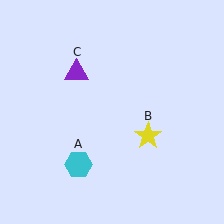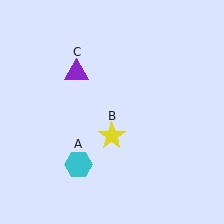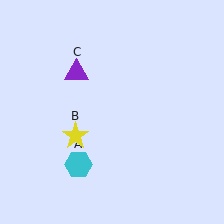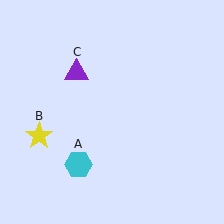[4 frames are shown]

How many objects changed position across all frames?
1 object changed position: yellow star (object B).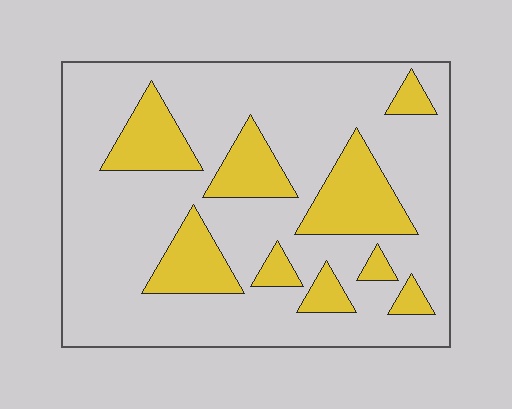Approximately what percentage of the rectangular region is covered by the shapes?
Approximately 25%.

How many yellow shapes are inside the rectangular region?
9.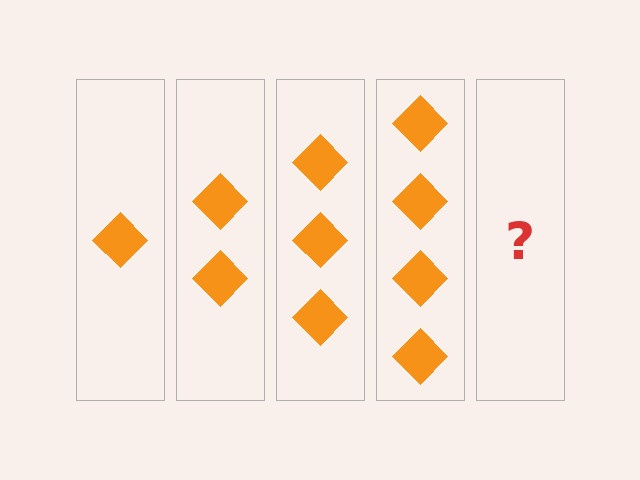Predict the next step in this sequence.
The next step is 5 diamonds.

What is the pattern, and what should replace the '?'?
The pattern is that each step adds one more diamond. The '?' should be 5 diamonds.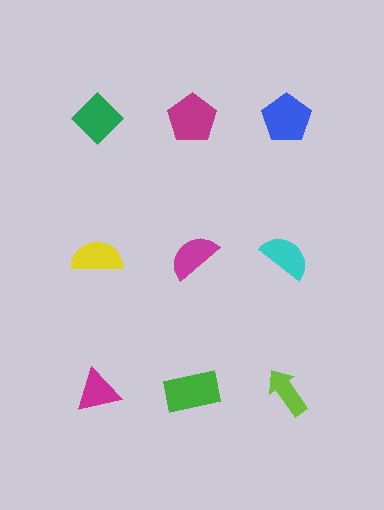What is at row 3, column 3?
A lime arrow.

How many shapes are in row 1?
3 shapes.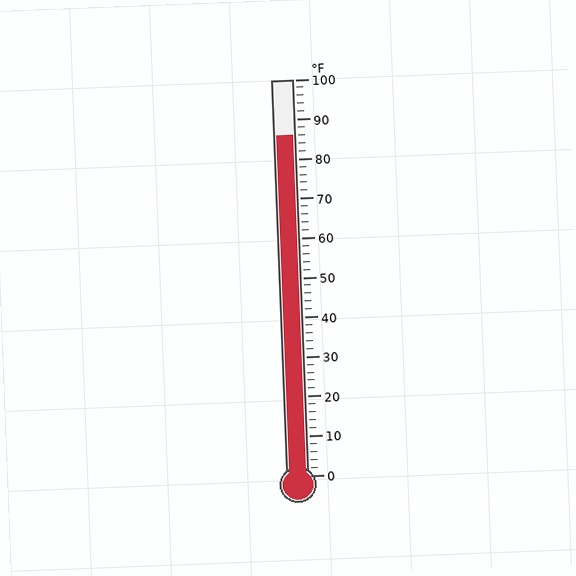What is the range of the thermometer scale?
The thermometer scale ranges from 0°F to 100°F.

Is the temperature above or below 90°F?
The temperature is below 90°F.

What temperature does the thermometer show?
The thermometer shows approximately 86°F.